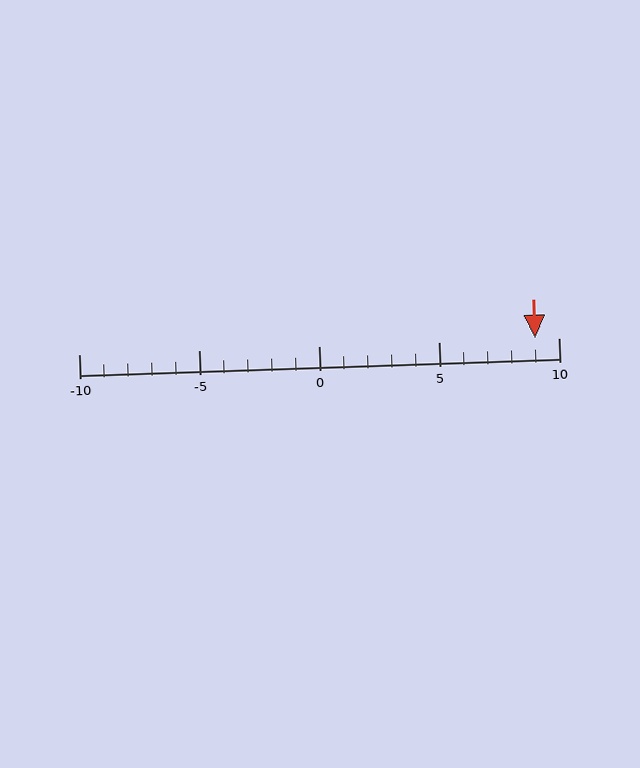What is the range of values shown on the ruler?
The ruler shows values from -10 to 10.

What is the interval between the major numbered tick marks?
The major tick marks are spaced 5 units apart.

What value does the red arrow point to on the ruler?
The red arrow points to approximately 9.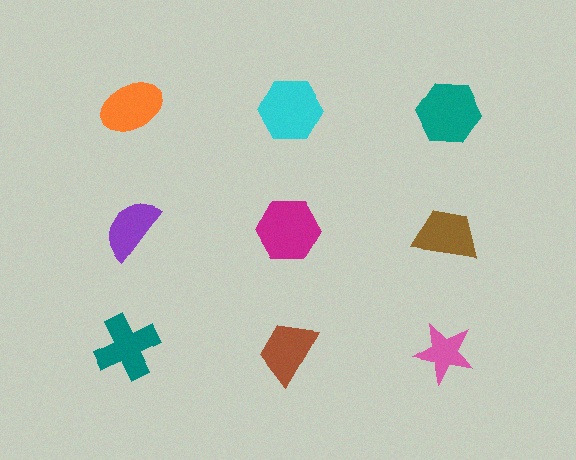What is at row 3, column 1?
A teal cross.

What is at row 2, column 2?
A magenta hexagon.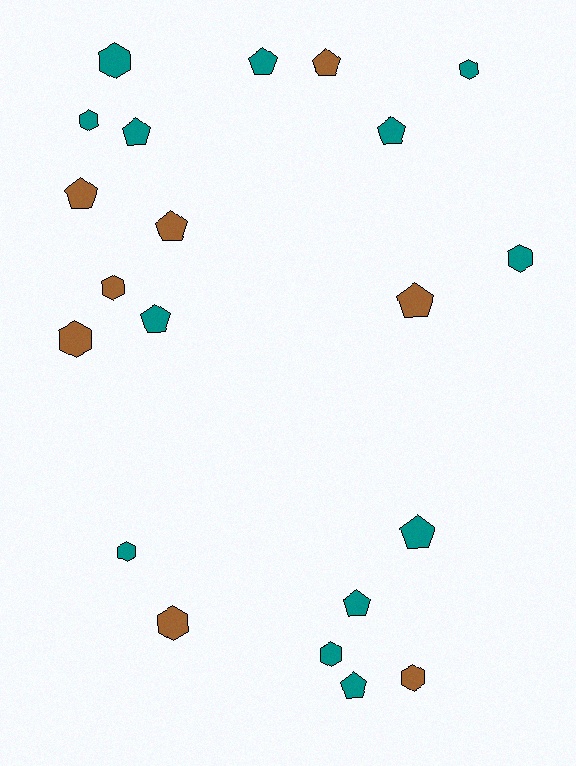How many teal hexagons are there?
There are 6 teal hexagons.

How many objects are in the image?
There are 21 objects.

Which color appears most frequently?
Teal, with 13 objects.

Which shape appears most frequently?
Pentagon, with 11 objects.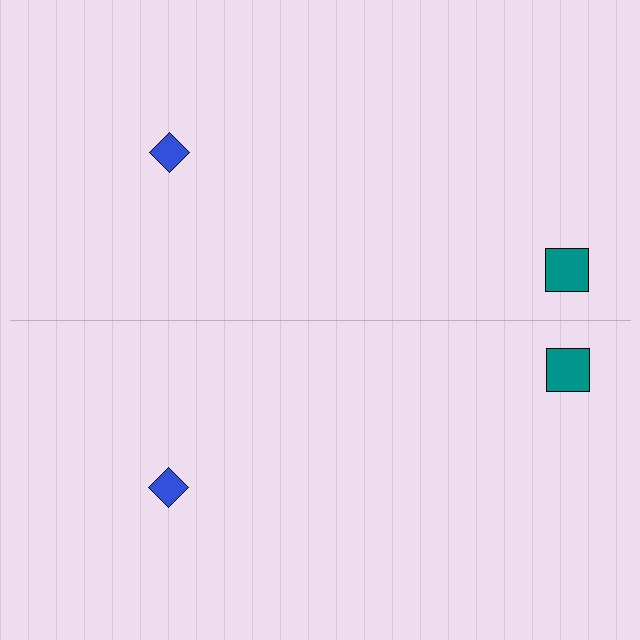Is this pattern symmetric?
Yes, this pattern has bilateral (reflection) symmetry.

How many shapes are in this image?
There are 4 shapes in this image.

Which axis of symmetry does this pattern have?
The pattern has a horizontal axis of symmetry running through the center of the image.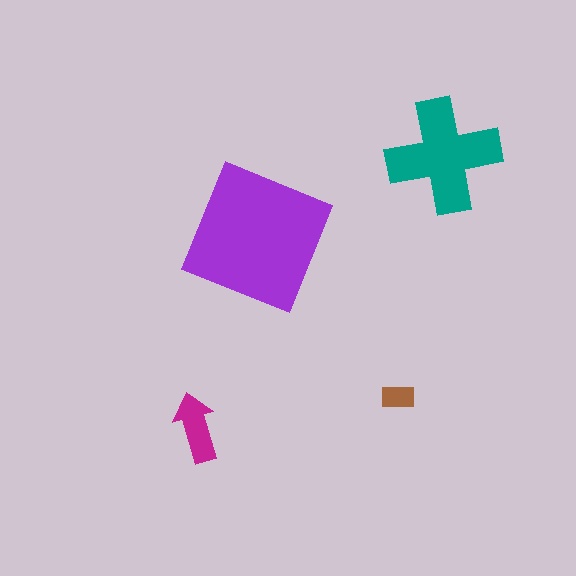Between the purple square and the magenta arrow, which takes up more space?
The purple square.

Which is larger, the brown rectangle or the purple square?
The purple square.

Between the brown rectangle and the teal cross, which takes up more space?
The teal cross.